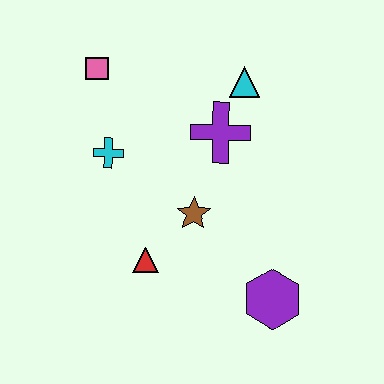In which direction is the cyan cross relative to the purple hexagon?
The cyan cross is to the left of the purple hexagon.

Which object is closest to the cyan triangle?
The purple cross is closest to the cyan triangle.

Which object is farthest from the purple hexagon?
The pink square is farthest from the purple hexagon.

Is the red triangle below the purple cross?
Yes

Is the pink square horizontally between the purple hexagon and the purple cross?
No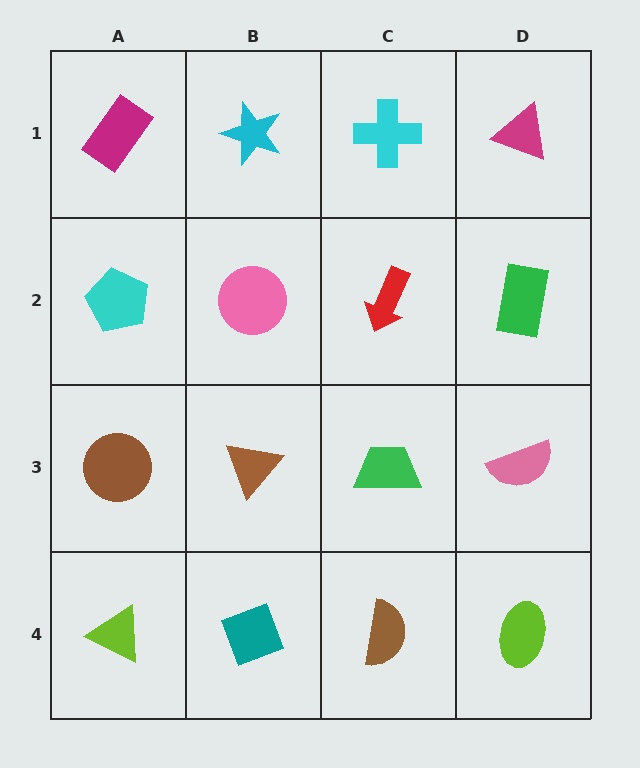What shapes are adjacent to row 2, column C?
A cyan cross (row 1, column C), a green trapezoid (row 3, column C), a pink circle (row 2, column B), a green rectangle (row 2, column D).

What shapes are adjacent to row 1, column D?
A green rectangle (row 2, column D), a cyan cross (row 1, column C).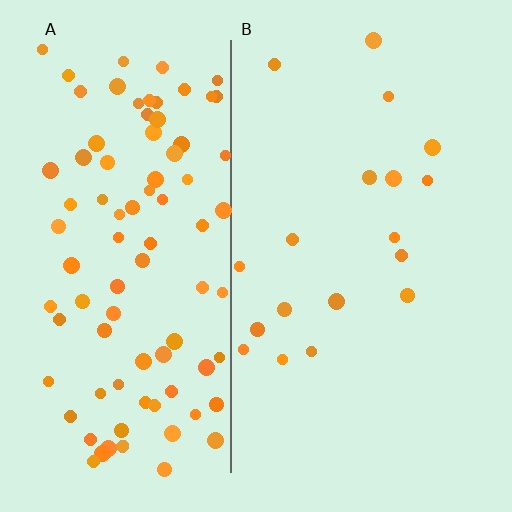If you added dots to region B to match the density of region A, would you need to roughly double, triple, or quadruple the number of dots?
Approximately quadruple.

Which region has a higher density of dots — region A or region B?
A (the left).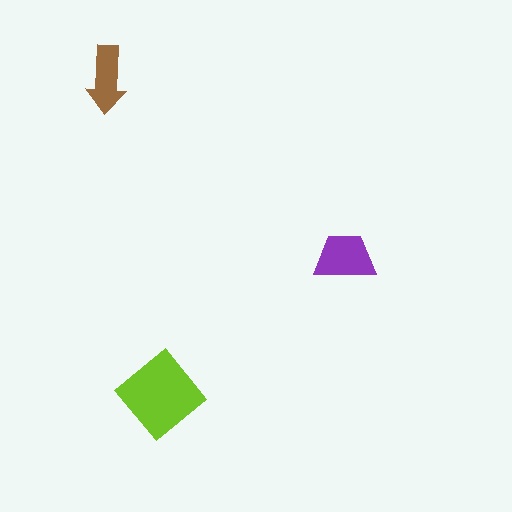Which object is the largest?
The lime diamond.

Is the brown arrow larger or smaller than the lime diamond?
Smaller.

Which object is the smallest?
The brown arrow.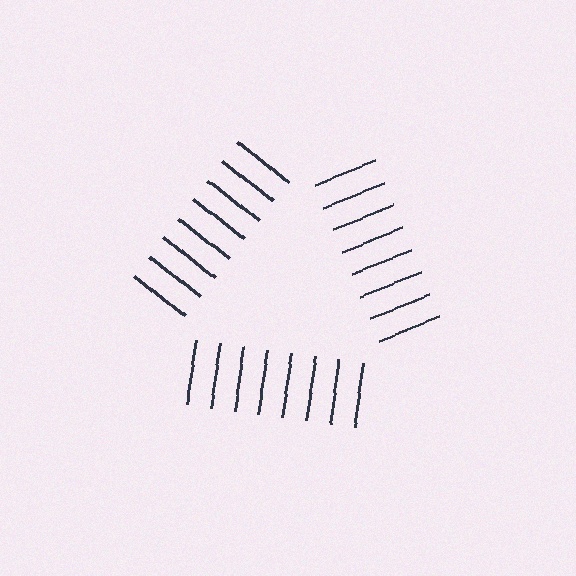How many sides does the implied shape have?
3 sides — the line-ends trace a triangle.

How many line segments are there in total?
24 — 8 along each of the 3 edges.